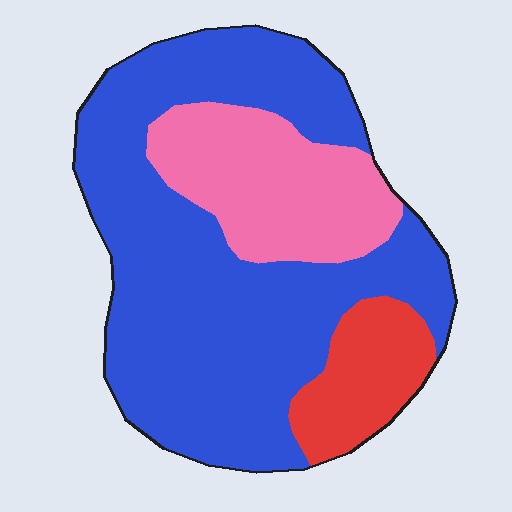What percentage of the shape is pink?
Pink takes up between a sixth and a third of the shape.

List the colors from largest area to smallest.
From largest to smallest: blue, pink, red.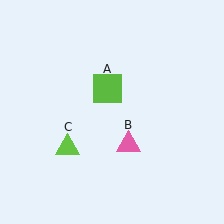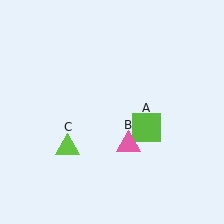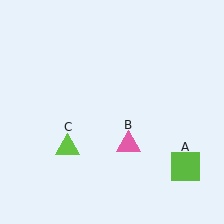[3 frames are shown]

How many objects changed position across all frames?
1 object changed position: lime square (object A).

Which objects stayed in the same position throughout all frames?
Pink triangle (object B) and lime triangle (object C) remained stationary.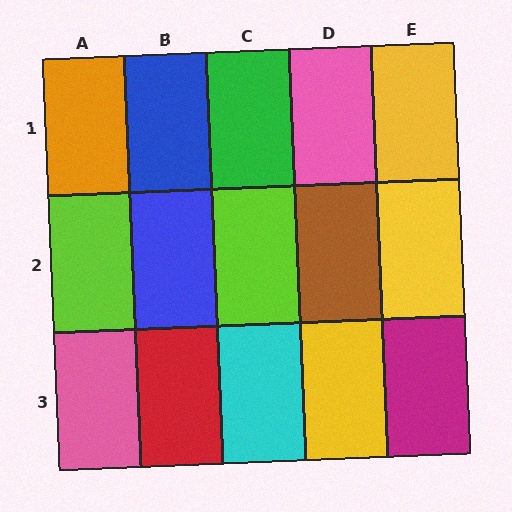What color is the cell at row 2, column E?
Yellow.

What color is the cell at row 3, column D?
Yellow.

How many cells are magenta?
1 cell is magenta.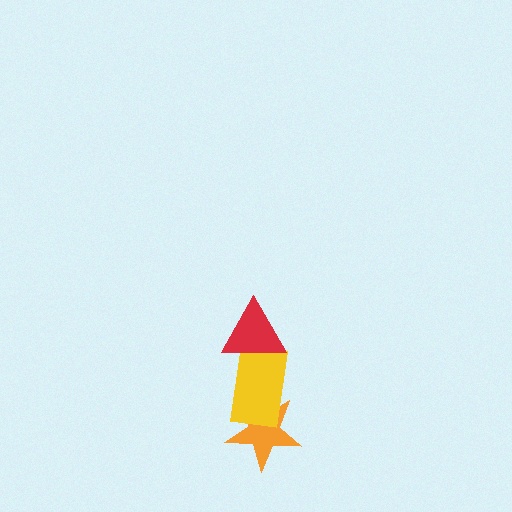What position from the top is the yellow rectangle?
The yellow rectangle is 2nd from the top.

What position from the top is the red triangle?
The red triangle is 1st from the top.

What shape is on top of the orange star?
The yellow rectangle is on top of the orange star.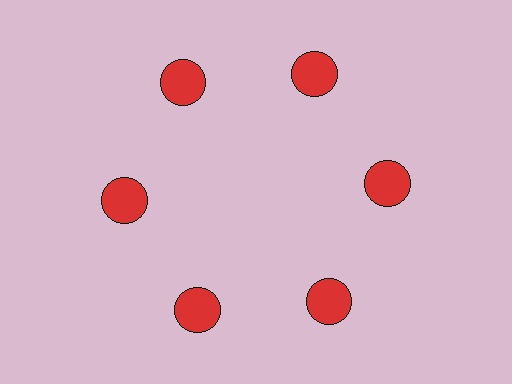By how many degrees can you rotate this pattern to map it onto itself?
The pattern maps onto itself every 60 degrees of rotation.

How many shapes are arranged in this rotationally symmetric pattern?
There are 6 shapes, arranged in 6 groups of 1.